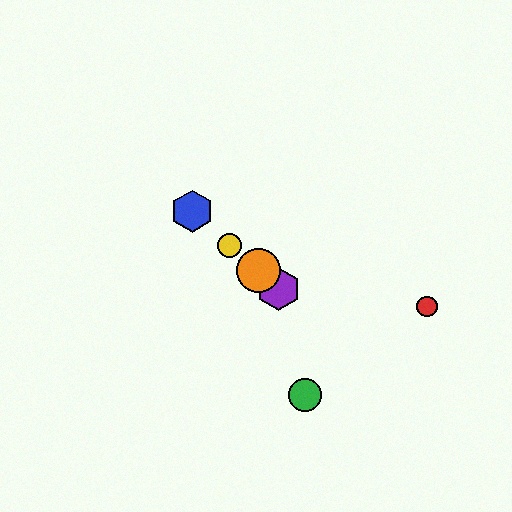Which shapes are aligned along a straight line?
The blue hexagon, the yellow circle, the purple hexagon, the orange circle are aligned along a straight line.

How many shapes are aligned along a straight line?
4 shapes (the blue hexagon, the yellow circle, the purple hexagon, the orange circle) are aligned along a straight line.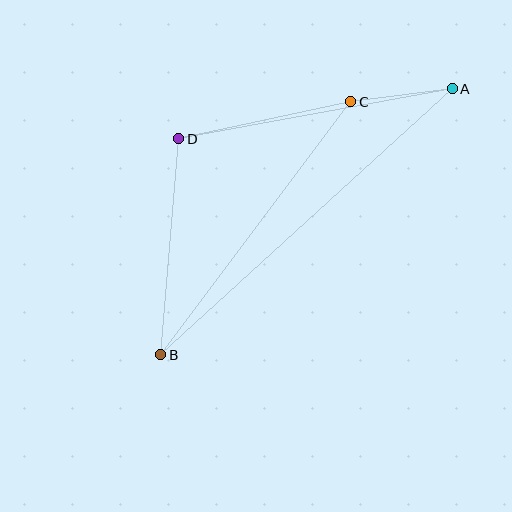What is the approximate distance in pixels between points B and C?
The distance between B and C is approximately 316 pixels.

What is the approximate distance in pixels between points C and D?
The distance between C and D is approximately 176 pixels.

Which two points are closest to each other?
Points A and C are closest to each other.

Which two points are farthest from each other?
Points A and B are farthest from each other.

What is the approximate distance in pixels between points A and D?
The distance between A and D is approximately 278 pixels.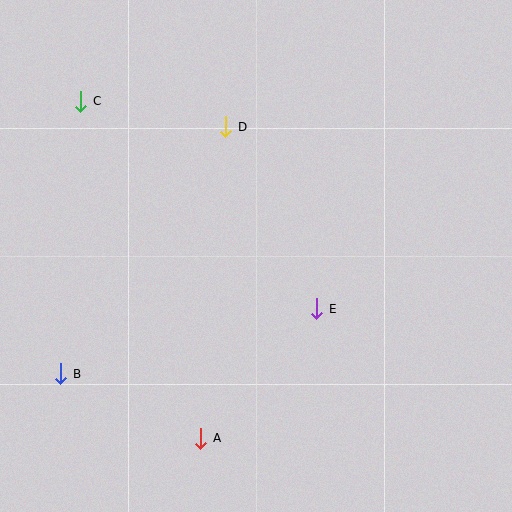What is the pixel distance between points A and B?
The distance between A and B is 154 pixels.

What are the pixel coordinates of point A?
Point A is at (201, 438).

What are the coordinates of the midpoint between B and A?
The midpoint between B and A is at (131, 406).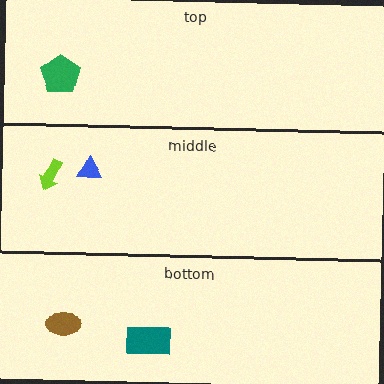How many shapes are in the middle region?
2.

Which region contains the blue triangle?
The middle region.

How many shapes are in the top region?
1.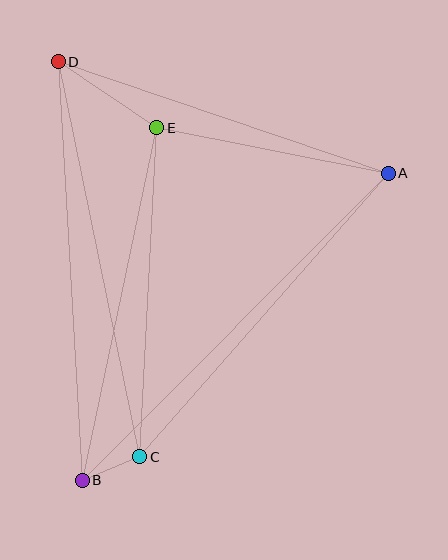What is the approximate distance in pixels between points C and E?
The distance between C and E is approximately 329 pixels.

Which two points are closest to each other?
Points B and C are closest to each other.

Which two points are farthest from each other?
Points A and B are farthest from each other.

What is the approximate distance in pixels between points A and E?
The distance between A and E is approximately 236 pixels.